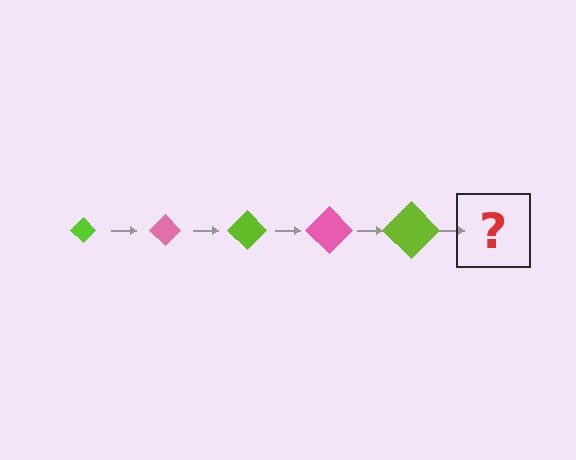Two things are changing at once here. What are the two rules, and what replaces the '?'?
The two rules are that the diamond grows larger each step and the color cycles through lime and pink. The '?' should be a pink diamond, larger than the previous one.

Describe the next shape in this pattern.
It should be a pink diamond, larger than the previous one.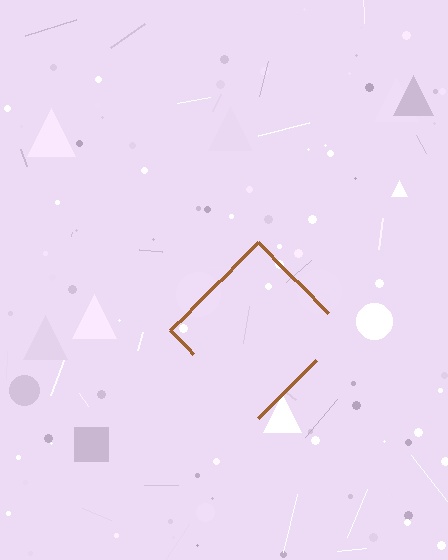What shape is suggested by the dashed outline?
The dashed outline suggests a diamond.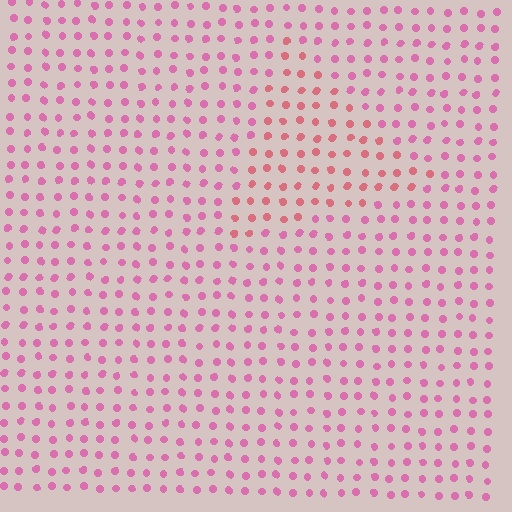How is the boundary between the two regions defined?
The boundary is defined purely by a slight shift in hue (about 28 degrees). Spacing, size, and orientation are identical on both sides.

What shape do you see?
I see a triangle.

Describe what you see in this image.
The image is filled with small pink elements in a uniform arrangement. A triangle-shaped region is visible where the elements are tinted to a slightly different hue, forming a subtle color boundary.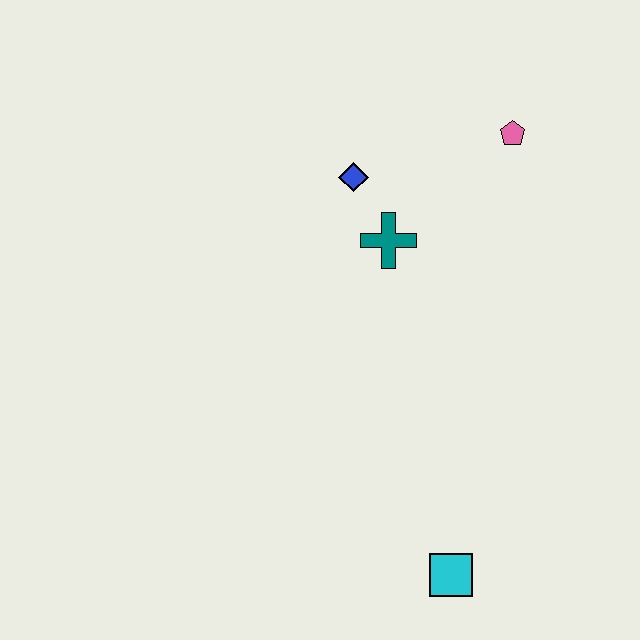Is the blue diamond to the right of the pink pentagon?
No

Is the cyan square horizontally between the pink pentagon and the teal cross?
Yes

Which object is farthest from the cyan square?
The pink pentagon is farthest from the cyan square.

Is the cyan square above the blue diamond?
No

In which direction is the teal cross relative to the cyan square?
The teal cross is above the cyan square.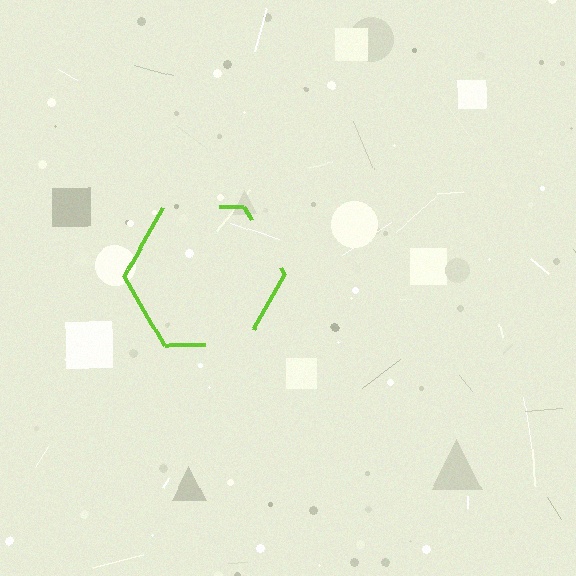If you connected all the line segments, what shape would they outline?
They would outline a hexagon.